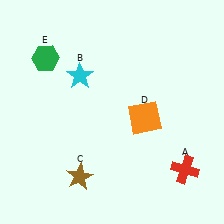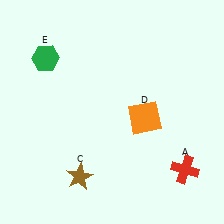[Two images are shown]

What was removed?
The cyan star (B) was removed in Image 2.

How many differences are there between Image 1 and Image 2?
There is 1 difference between the two images.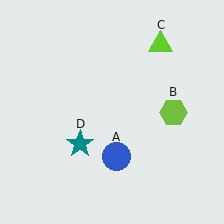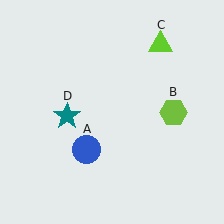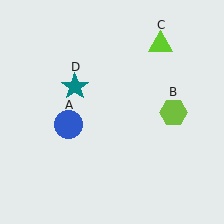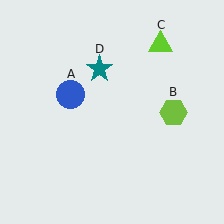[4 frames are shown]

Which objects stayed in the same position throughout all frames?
Lime hexagon (object B) and lime triangle (object C) remained stationary.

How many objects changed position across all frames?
2 objects changed position: blue circle (object A), teal star (object D).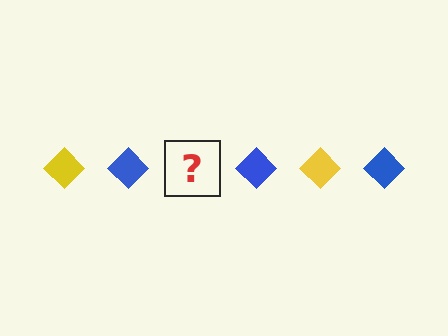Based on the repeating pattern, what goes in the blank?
The blank should be a yellow diamond.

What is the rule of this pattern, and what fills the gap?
The rule is that the pattern cycles through yellow, blue diamonds. The gap should be filled with a yellow diamond.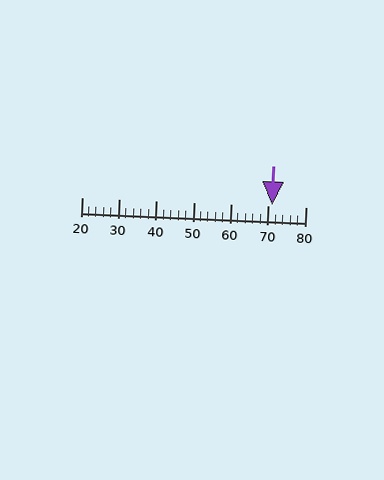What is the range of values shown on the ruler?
The ruler shows values from 20 to 80.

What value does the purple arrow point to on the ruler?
The purple arrow points to approximately 71.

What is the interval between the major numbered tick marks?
The major tick marks are spaced 10 units apart.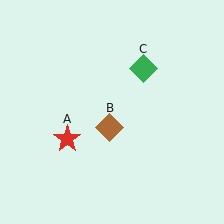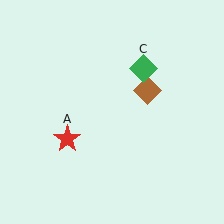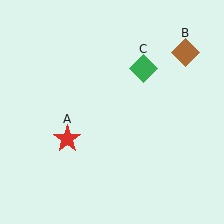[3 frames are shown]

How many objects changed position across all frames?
1 object changed position: brown diamond (object B).